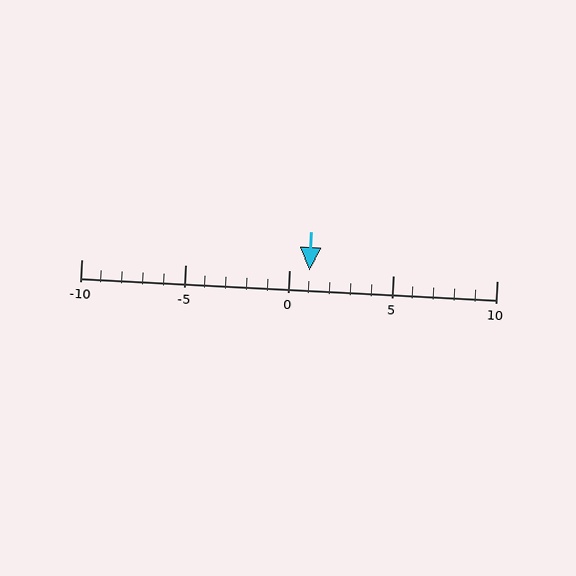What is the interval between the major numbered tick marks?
The major tick marks are spaced 5 units apart.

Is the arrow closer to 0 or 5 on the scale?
The arrow is closer to 0.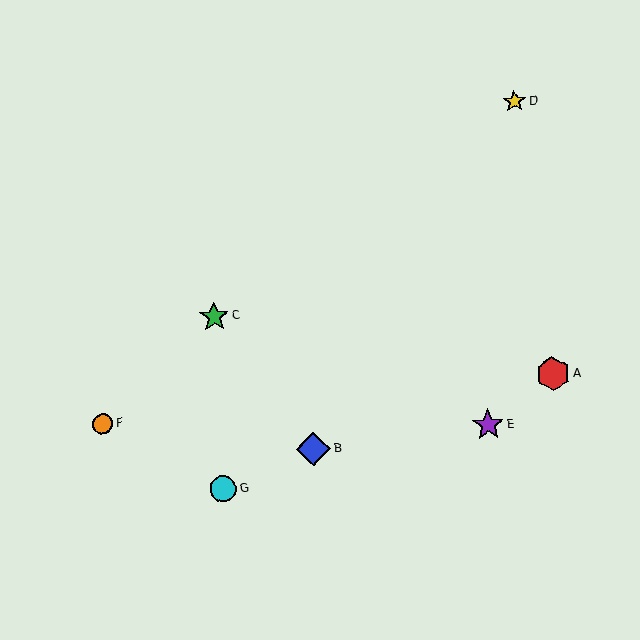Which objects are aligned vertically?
Objects C, G are aligned vertically.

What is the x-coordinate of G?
Object G is at x≈223.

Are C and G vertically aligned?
Yes, both are at x≈214.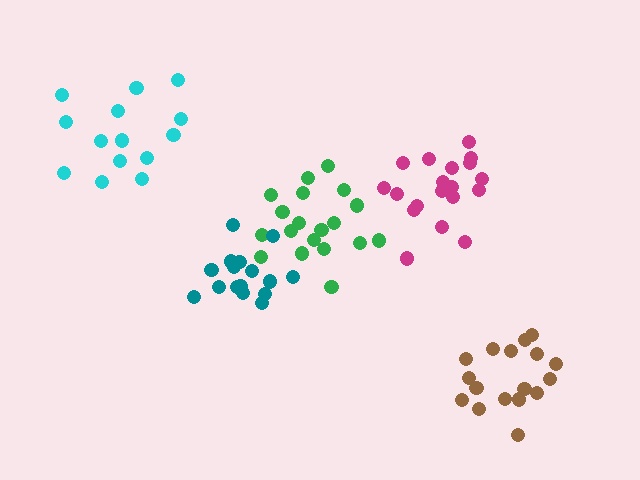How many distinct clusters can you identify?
There are 5 distinct clusters.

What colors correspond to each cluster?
The clusters are colored: magenta, green, teal, cyan, brown.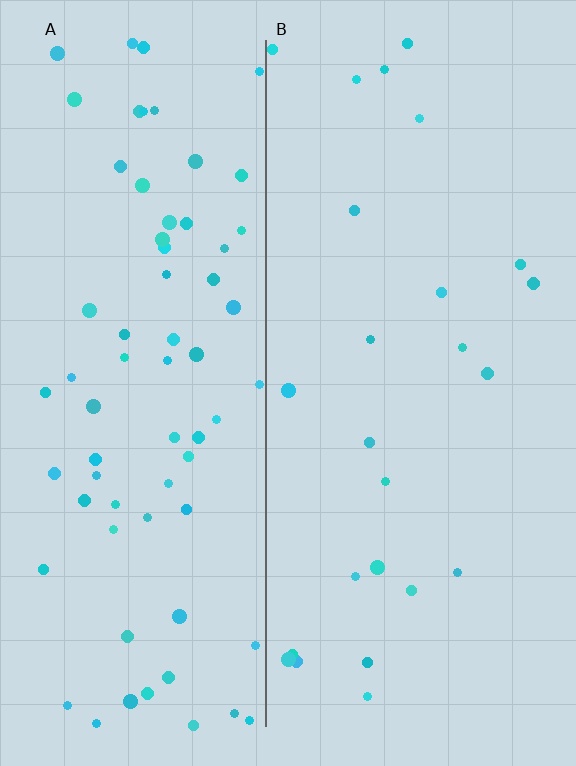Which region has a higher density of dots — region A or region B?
A (the left).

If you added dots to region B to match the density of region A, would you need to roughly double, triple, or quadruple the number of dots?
Approximately triple.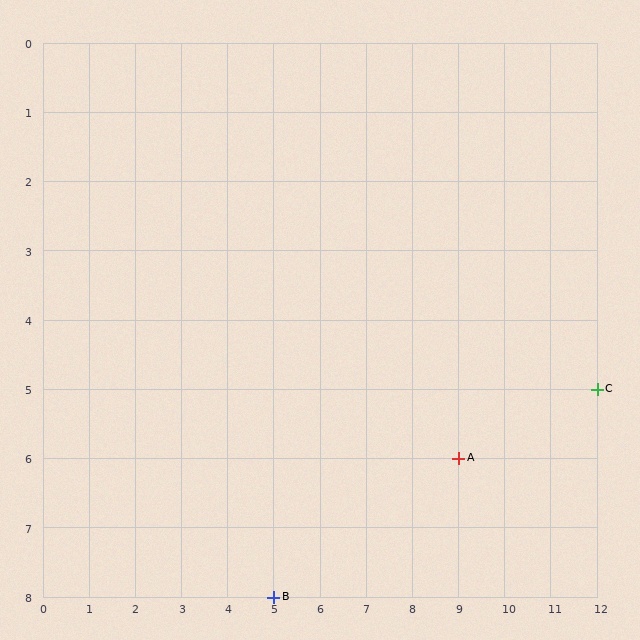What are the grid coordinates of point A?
Point A is at grid coordinates (9, 6).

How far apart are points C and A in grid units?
Points C and A are 3 columns and 1 row apart (about 3.2 grid units diagonally).